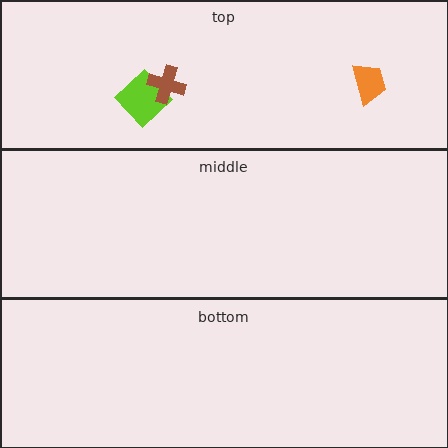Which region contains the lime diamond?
The top region.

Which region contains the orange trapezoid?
The top region.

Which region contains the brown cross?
The top region.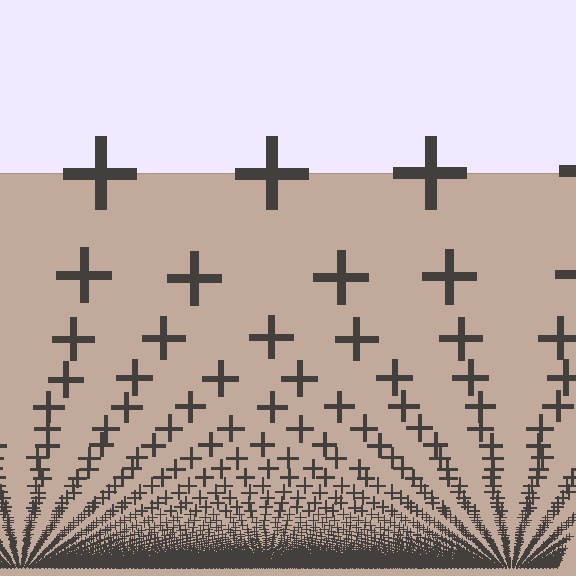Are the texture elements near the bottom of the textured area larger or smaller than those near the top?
Smaller. The gradient is inverted — elements near the bottom are smaller and denser.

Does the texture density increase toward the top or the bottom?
Density increases toward the bottom.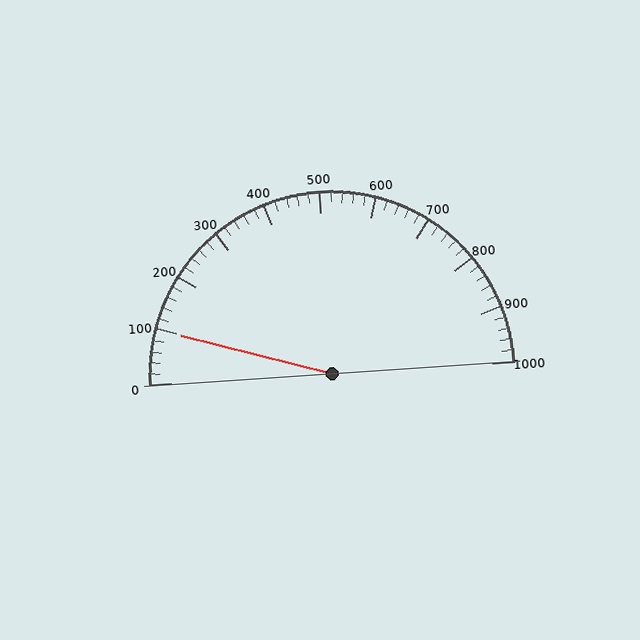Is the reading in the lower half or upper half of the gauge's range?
The reading is in the lower half of the range (0 to 1000).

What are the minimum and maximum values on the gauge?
The gauge ranges from 0 to 1000.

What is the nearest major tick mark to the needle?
The nearest major tick mark is 100.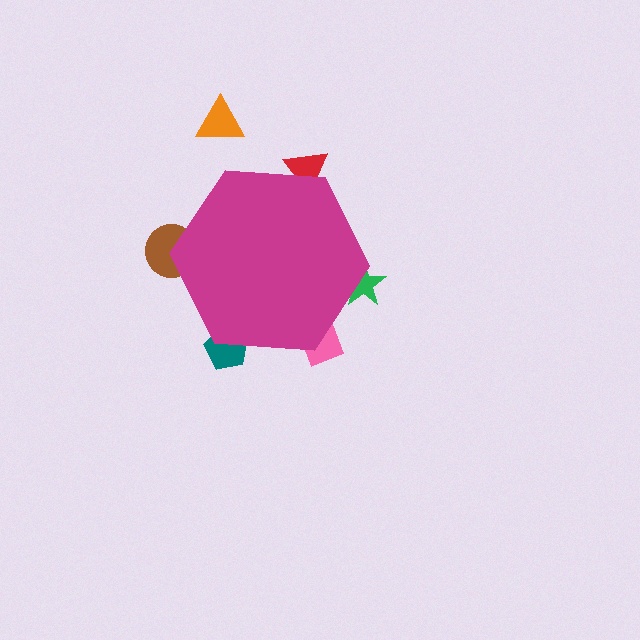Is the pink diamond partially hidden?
Yes, the pink diamond is partially hidden behind the magenta hexagon.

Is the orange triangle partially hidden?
No, the orange triangle is fully visible.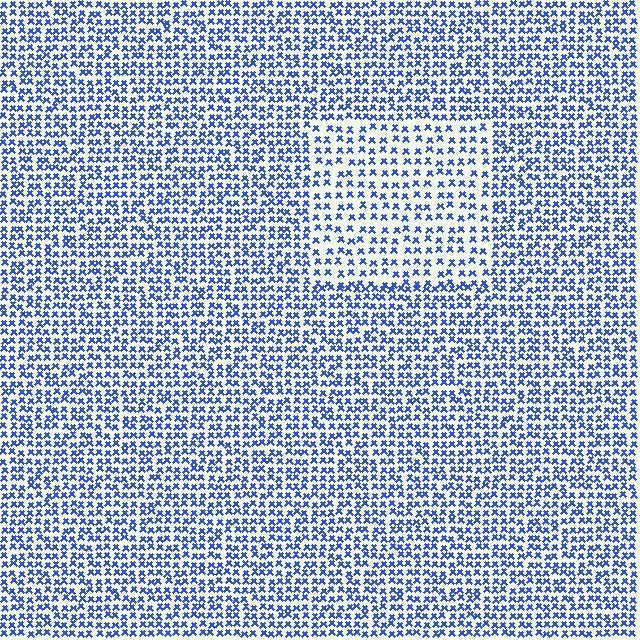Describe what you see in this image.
The image contains small blue elements arranged at two different densities. A rectangle-shaped region is visible where the elements are less densely packed than the surrounding area.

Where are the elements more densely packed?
The elements are more densely packed outside the rectangle boundary.